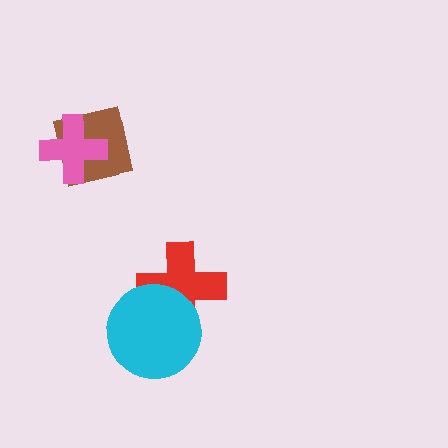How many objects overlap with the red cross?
1 object overlaps with the red cross.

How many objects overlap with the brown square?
1 object overlaps with the brown square.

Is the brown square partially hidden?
Yes, it is partially covered by another shape.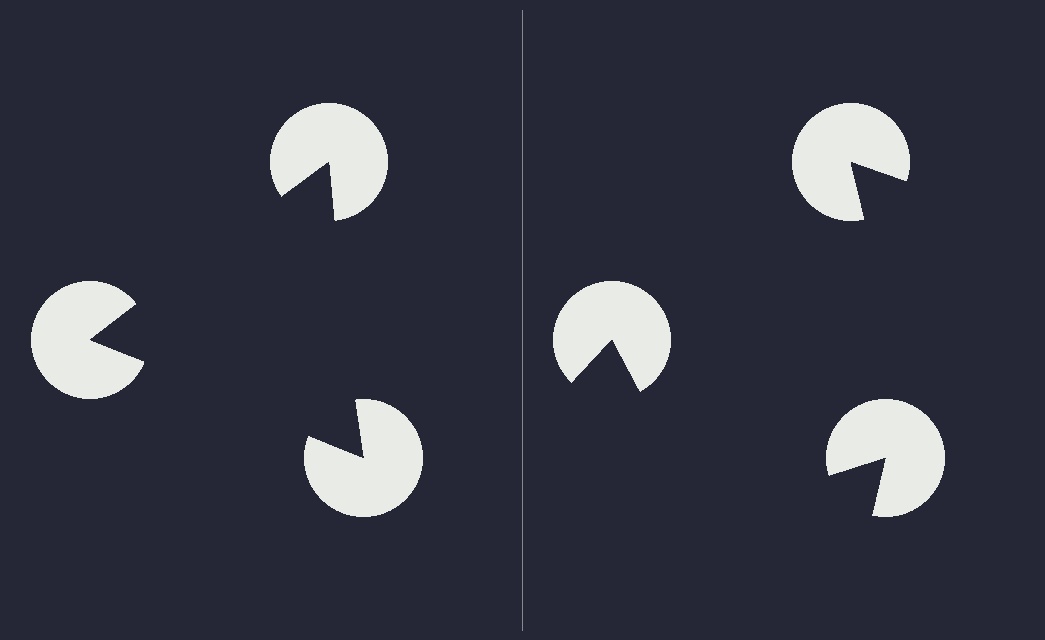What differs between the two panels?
The pac-man discs are positioned identically on both sides; only the wedge orientations differ. On the left they align to a triangle; on the right they are misaligned.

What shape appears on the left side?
An illusory triangle.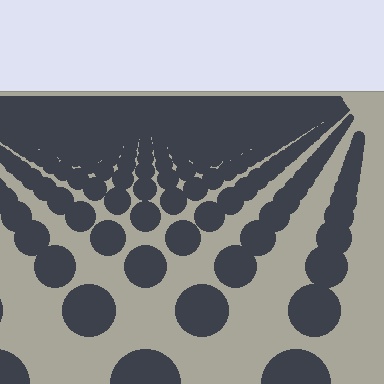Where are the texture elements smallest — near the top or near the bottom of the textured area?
Near the top.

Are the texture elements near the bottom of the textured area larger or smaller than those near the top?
Larger. Near the bottom, elements are closer to the viewer and appear at a bigger on-screen size.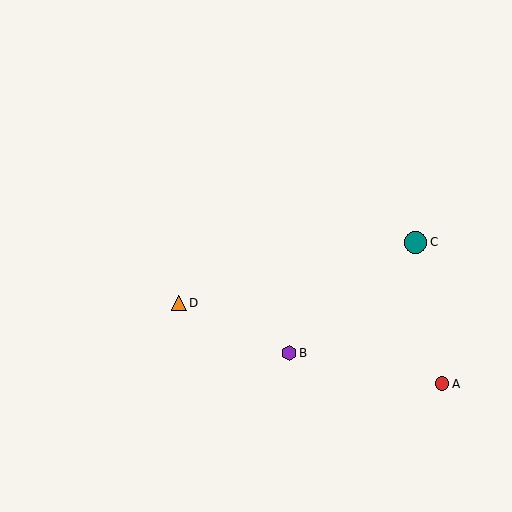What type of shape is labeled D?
Shape D is an orange triangle.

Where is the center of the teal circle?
The center of the teal circle is at (416, 242).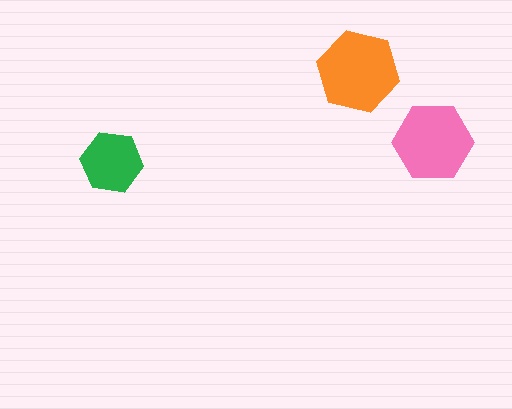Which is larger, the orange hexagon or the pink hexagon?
The orange one.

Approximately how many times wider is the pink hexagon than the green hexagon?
About 1.5 times wider.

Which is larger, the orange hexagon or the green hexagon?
The orange one.